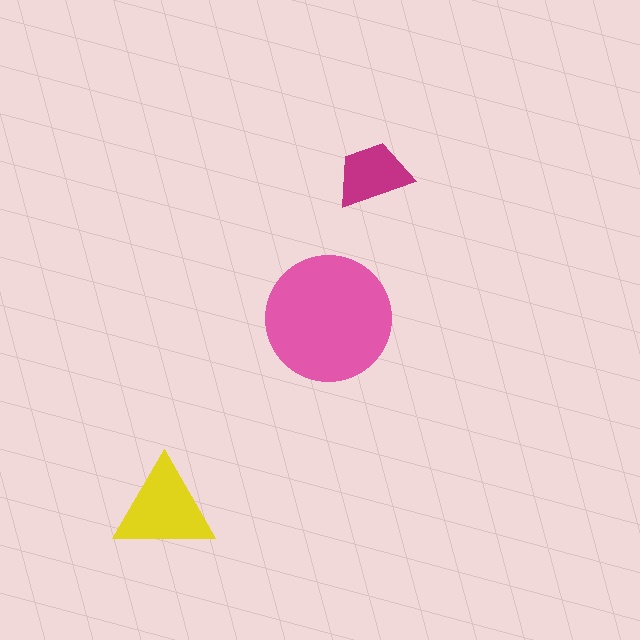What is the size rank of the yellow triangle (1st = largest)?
2nd.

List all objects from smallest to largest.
The magenta trapezoid, the yellow triangle, the pink circle.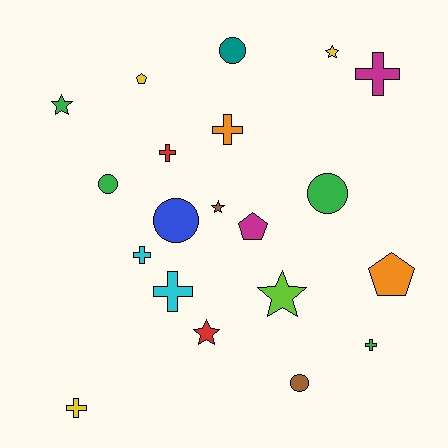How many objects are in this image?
There are 20 objects.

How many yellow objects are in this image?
There are 3 yellow objects.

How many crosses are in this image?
There are 7 crosses.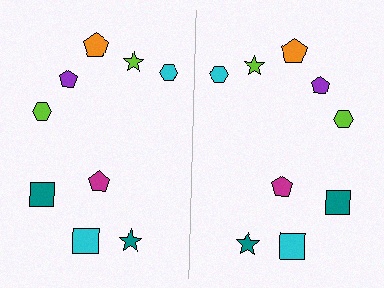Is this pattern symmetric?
Yes, this pattern has bilateral (reflection) symmetry.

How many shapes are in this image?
There are 18 shapes in this image.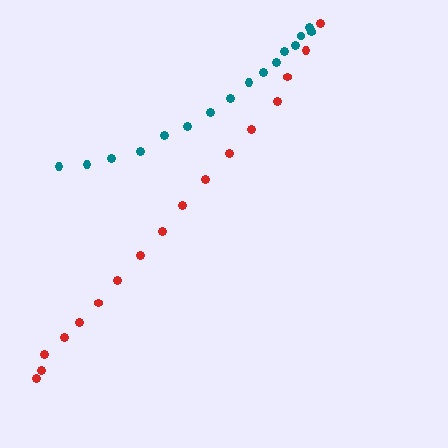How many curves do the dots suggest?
There are 2 distinct paths.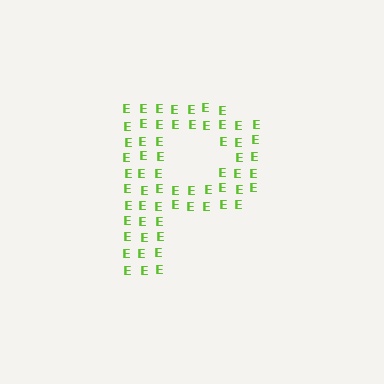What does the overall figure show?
The overall figure shows the letter P.